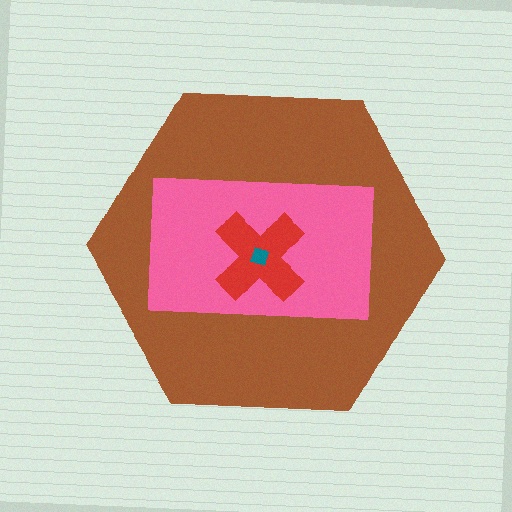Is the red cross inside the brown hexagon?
Yes.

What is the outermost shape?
The brown hexagon.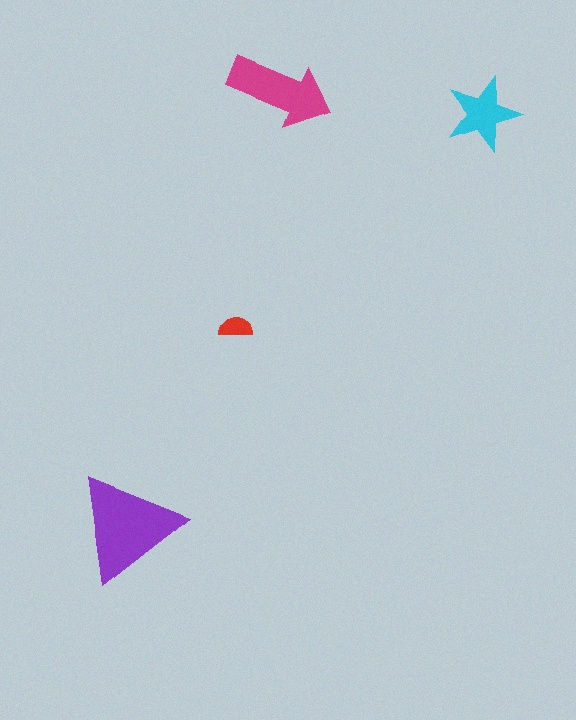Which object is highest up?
The magenta arrow is topmost.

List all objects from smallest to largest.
The red semicircle, the cyan star, the magenta arrow, the purple triangle.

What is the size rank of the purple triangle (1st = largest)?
1st.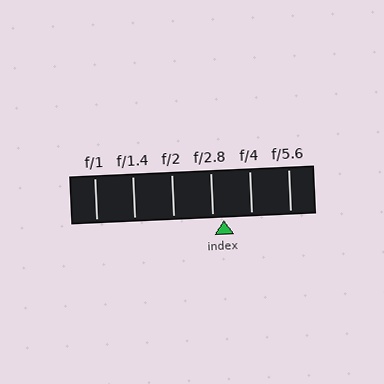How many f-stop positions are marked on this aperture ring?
There are 6 f-stop positions marked.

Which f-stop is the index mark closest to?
The index mark is closest to f/2.8.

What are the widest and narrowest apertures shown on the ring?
The widest aperture shown is f/1 and the narrowest is f/5.6.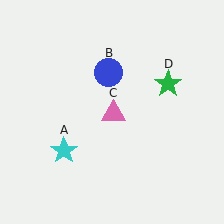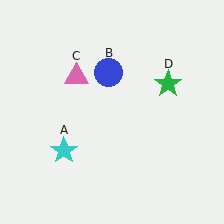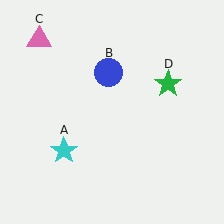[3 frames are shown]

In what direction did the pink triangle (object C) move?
The pink triangle (object C) moved up and to the left.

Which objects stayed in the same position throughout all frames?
Cyan star (object A) and blue circle (object B) and green star (object D) remained stationary.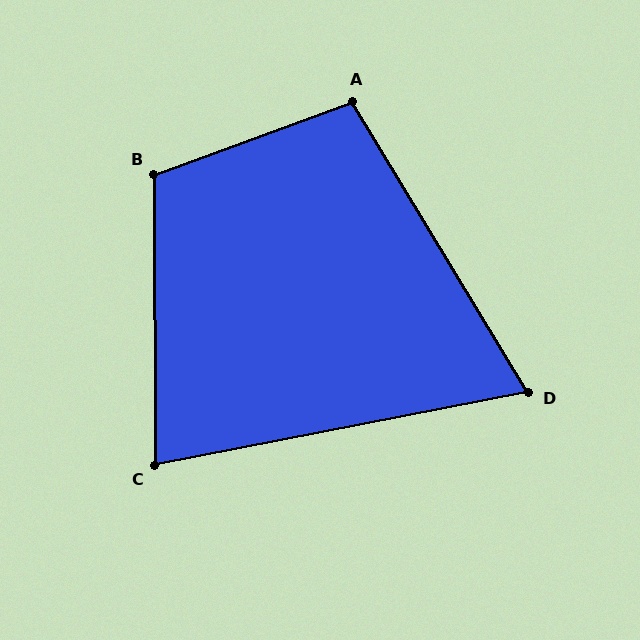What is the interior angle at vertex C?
Approximately 79 degrees (acute).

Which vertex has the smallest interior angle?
D, at approximately 70 degrees.